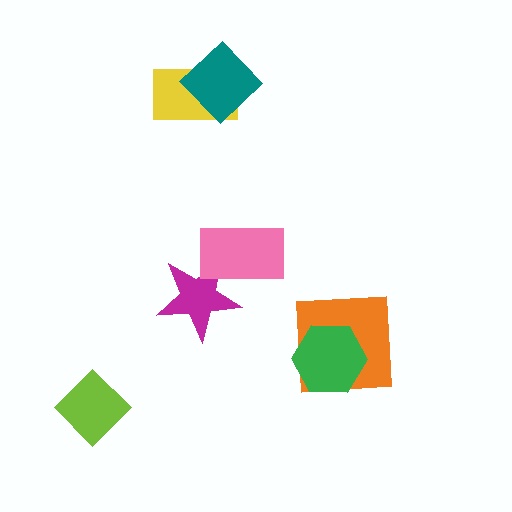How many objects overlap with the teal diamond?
1 object overlaps with the teal diamond.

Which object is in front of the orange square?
The green hexagon is in front of the orange square.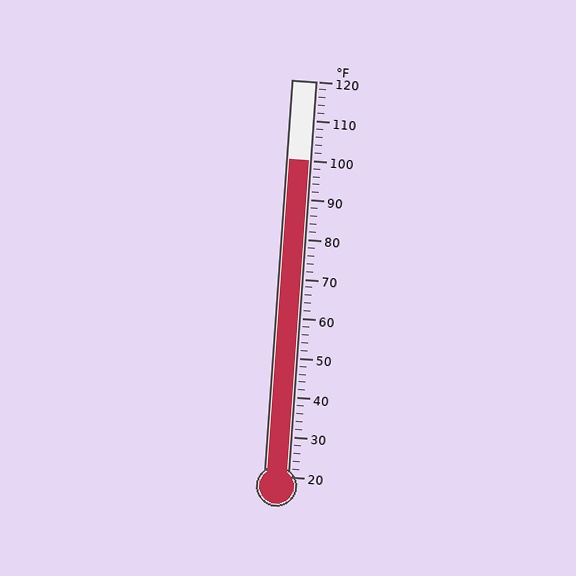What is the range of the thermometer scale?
The thermometer scale ranges from 20°F to 120°F.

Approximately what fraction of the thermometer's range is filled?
The thermometer is filled to approximately 80% of its range.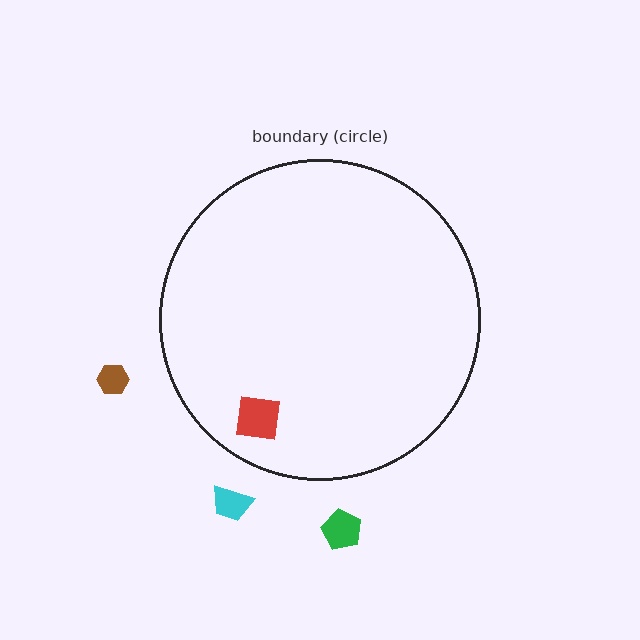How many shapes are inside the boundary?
1 inside, 3 outside.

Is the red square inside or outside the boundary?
Inside.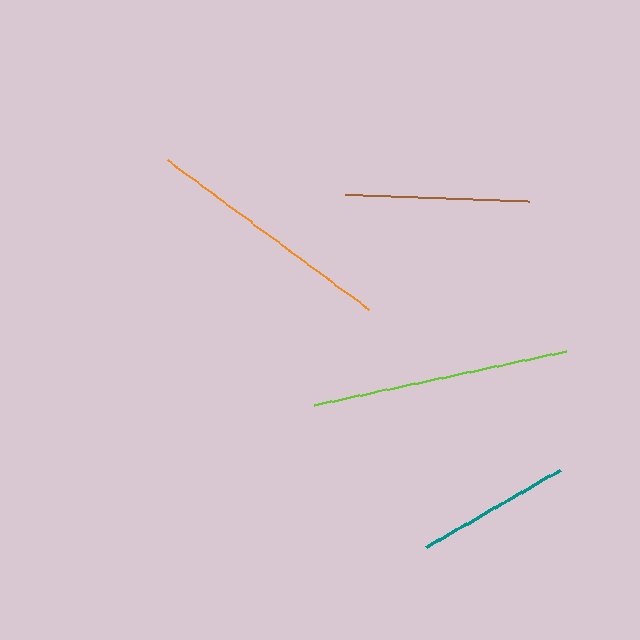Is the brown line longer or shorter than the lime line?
The lime line is longer than the brown line.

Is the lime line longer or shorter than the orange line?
The lime line is longer than the orange line.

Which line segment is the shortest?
The teal line is the shortest at approximately 155 pixels.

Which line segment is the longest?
The lime line is the longest at approximately 258 pixels.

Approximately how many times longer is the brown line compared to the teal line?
The brown line is approximately 1.2 times the length of the teal line.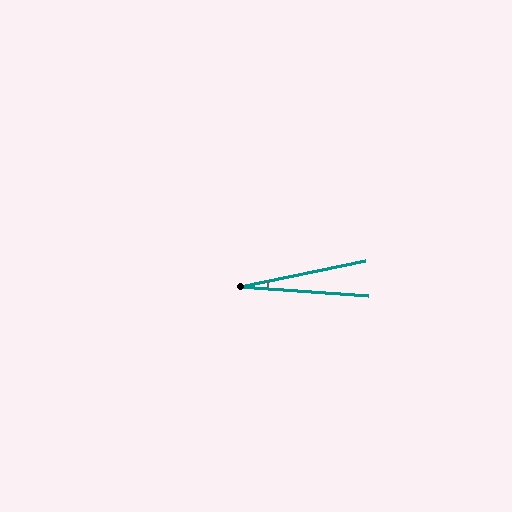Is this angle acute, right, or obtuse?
It is acute.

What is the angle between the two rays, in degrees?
Approximately 16 degrees.